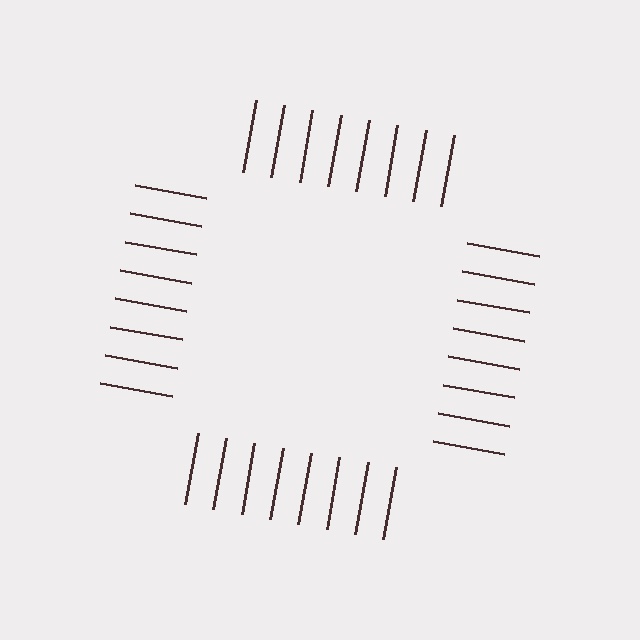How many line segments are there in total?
32 — 8 along each of the 4 edges.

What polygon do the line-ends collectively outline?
An illusory square — the line segments terminate on its edges but no continuous stroke is drawn.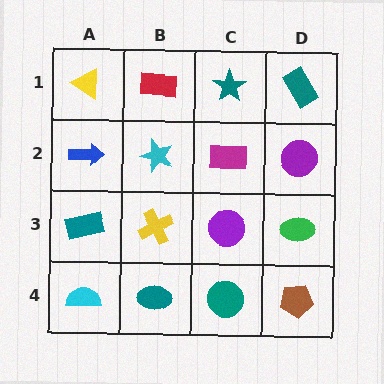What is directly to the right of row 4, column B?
A teal circle.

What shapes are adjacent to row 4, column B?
A yellow cross (row 3, column B), a cyan semicircle (row 4, column A), a teal circle (row 4, column C).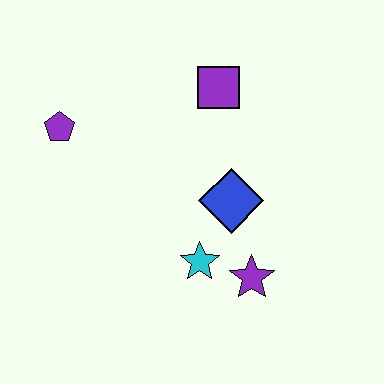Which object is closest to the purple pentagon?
The purple square is closest to the purple pentagon.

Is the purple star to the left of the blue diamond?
No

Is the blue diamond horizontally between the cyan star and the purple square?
No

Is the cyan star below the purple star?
No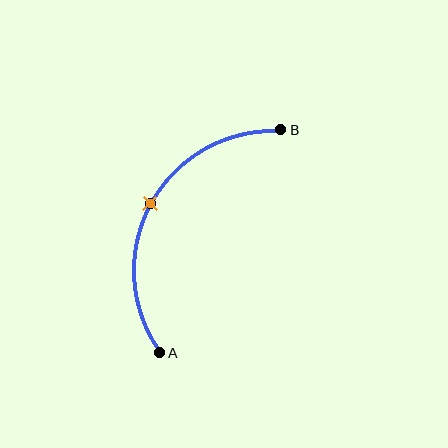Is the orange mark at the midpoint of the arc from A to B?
Yes. The orange mark lies on the arc at equal arc-length from both A and B — it is the arc midpoint.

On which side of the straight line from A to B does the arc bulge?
The arc bulges to the left of the straight line connecting A and B.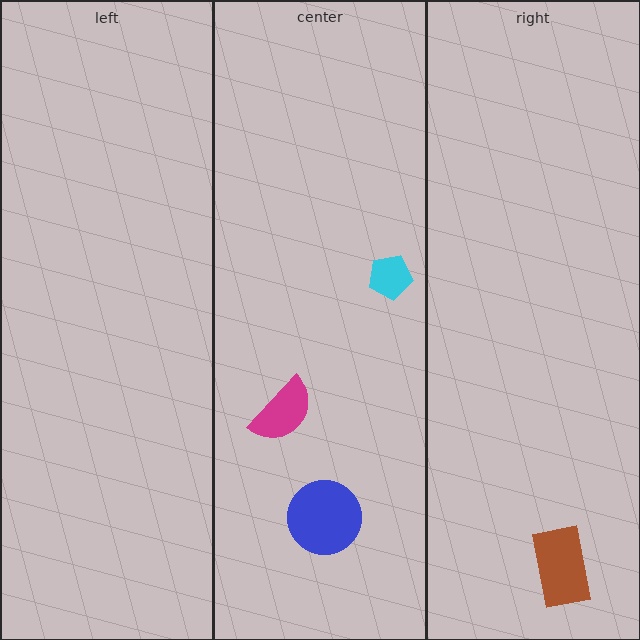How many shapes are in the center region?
3.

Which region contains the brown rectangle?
The right region.